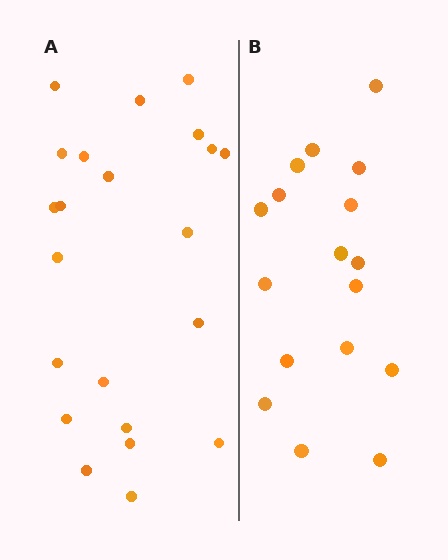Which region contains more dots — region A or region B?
Region A (the left region) has more dots.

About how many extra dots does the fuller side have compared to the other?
Region A has about 5 more dots than region B.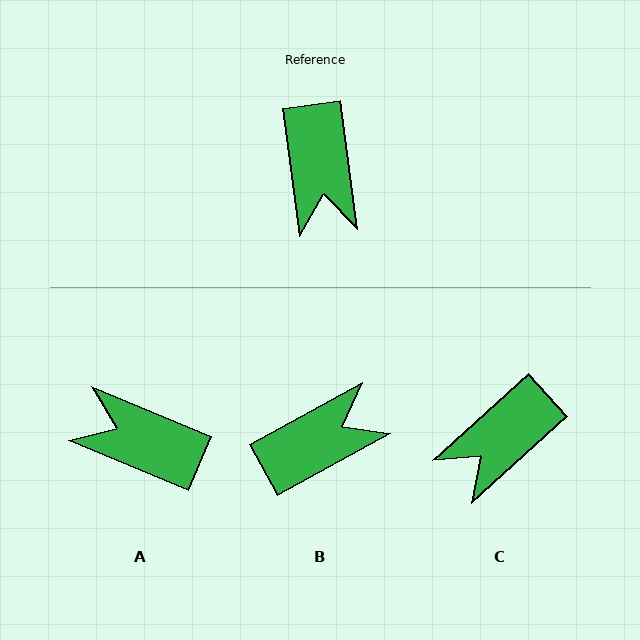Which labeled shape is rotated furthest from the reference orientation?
A, about 120 degrees away.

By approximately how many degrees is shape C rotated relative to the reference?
Approximately 55 degrees clockwise.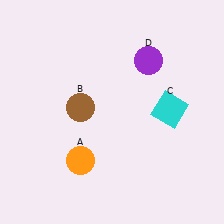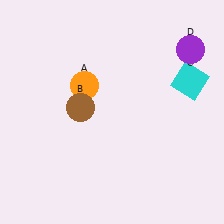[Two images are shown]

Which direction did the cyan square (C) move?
The cyan square (C) moved up.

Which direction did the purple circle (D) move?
The purple circle (D) moved right.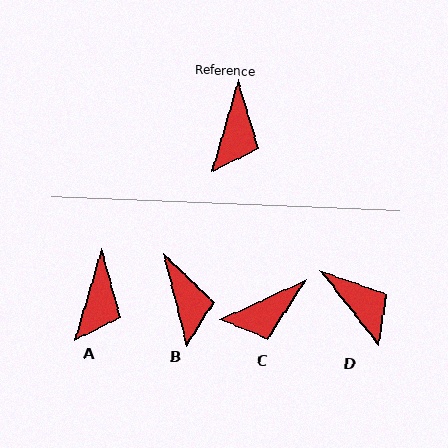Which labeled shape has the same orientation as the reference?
A.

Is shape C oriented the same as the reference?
No, it is off by about 49 degrees.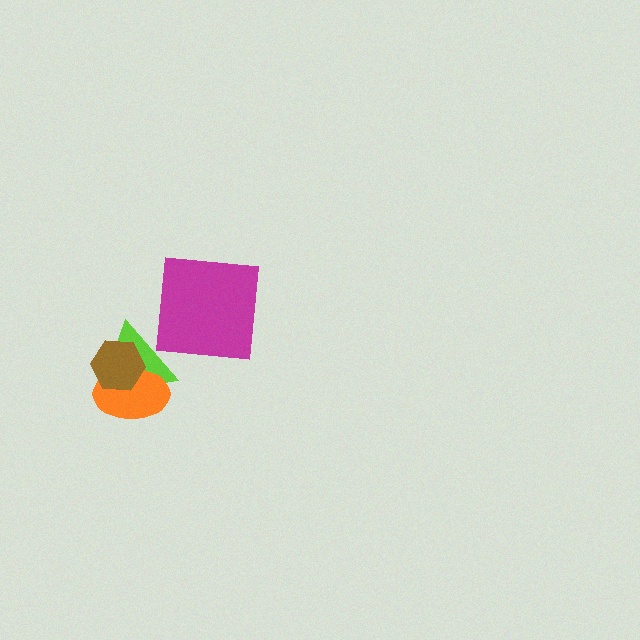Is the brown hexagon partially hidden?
No, no other shape covers it.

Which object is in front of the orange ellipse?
The brown hexagon is in front of the orange ellipse.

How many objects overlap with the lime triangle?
2 objects overlap with the lime triangle.